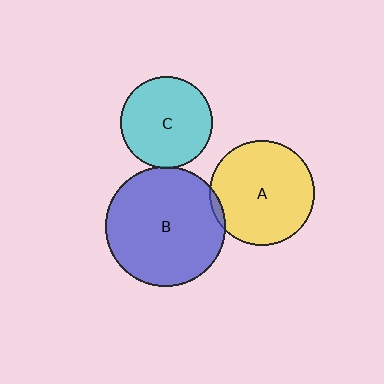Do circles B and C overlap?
Yes.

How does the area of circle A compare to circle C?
Approximately 1.3 times.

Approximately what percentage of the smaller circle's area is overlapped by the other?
Approximately 5%.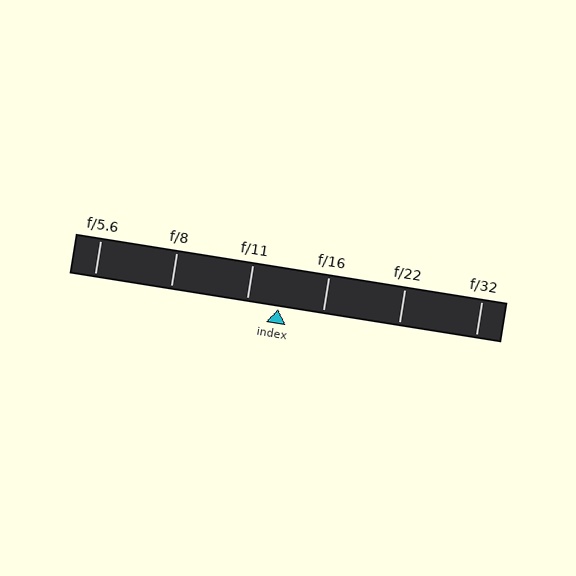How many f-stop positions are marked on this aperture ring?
There are 6 f-stop positions marked.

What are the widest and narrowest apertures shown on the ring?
The widest aperture shown is f/5.6 and the narrowest is f/32.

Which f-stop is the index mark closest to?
The index mark is closest to f/11.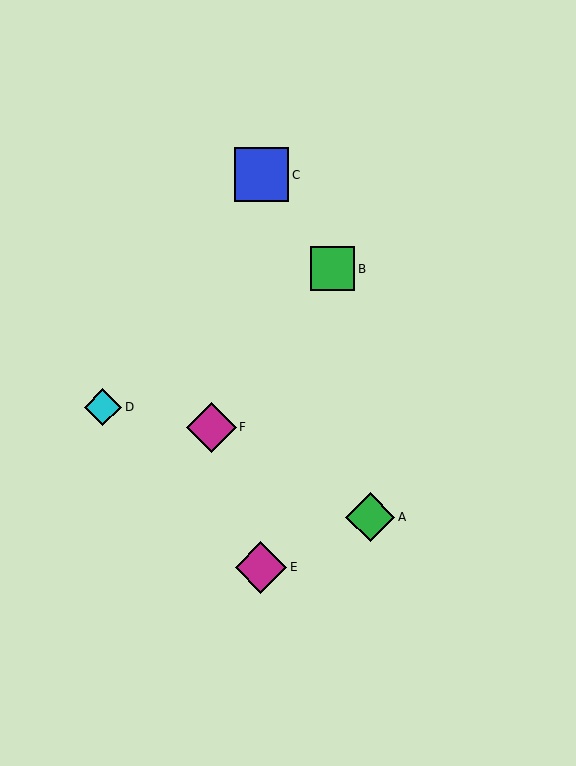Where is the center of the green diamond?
The center of the green diamond is at (370, 517).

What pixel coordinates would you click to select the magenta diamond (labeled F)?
Click at (211, 427) to select the magenta diamond F.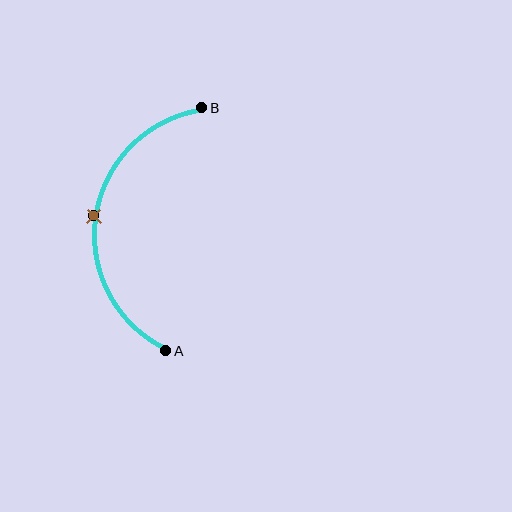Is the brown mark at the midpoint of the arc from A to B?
Yes. The brown mark lies on the arc at equal arc-length from both A and B — it is the arc midpoint.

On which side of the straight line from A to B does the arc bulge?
The arc bulges to the left of the straight line connecting A and B.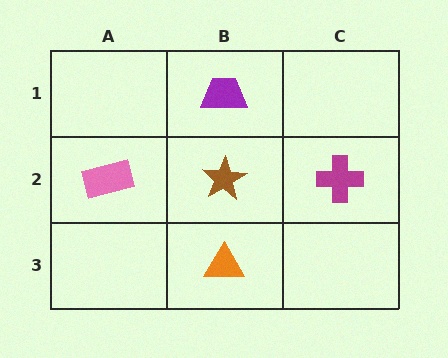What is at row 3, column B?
An orange triangle.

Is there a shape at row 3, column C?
No, that cell is empty.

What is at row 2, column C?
A magenta cross.